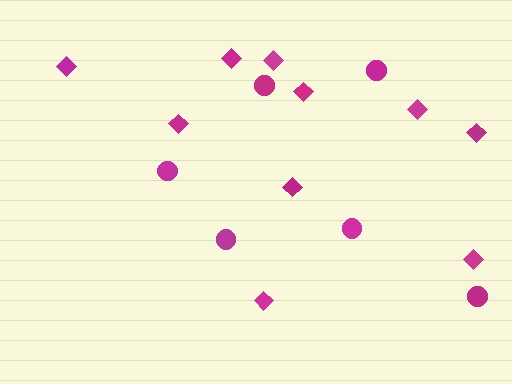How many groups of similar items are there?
There are 2 groups: one group of diamonds (10) and one group of circles (6).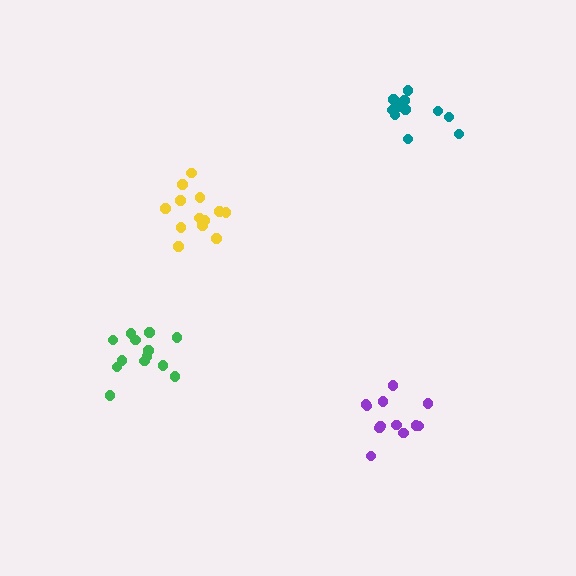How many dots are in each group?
Group 1: 13 dots, Group 2: 12 dots, Group 3: 12 dots, Group 4: 14 dots (51 total).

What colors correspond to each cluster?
The clusters are colored: green, teal, purple, yellow.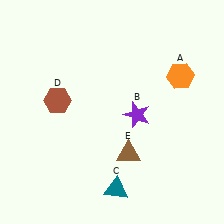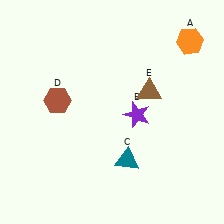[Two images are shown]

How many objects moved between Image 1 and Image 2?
3 objects moved between the two images.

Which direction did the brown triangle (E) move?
The brown triangle (E) moved up.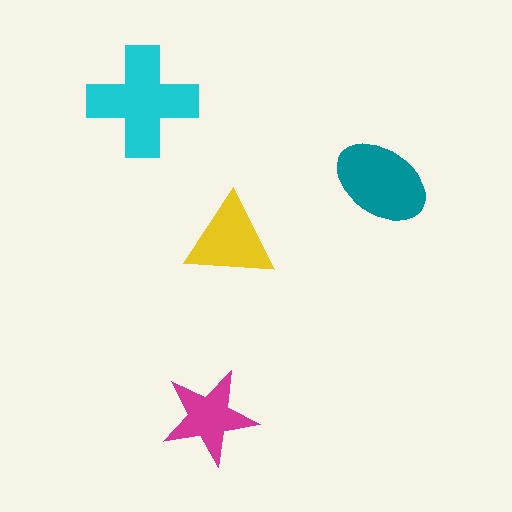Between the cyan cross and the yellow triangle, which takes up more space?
The cyan cross.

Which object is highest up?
The cyan cross is topmost.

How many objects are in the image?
There are 4 objects in the image.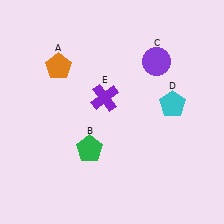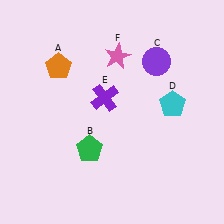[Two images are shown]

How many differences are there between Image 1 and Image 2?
There is 1 difference between the two images.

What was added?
A pink star (F) was added in Image 2.